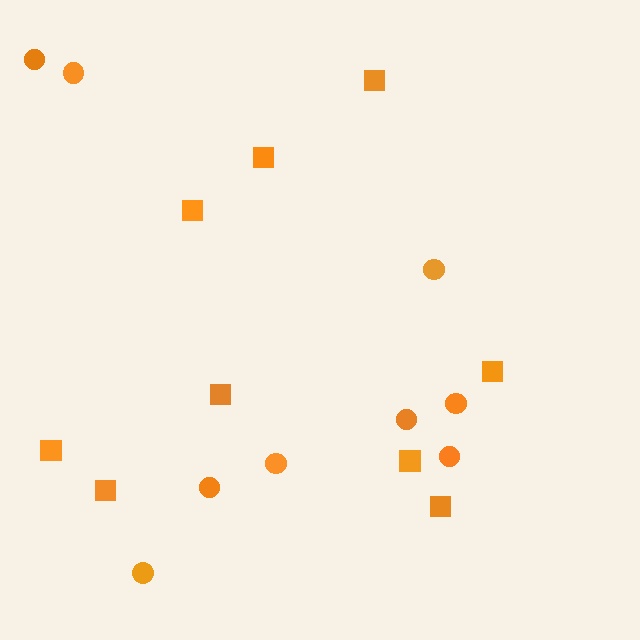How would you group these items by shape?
There are 2 groups: one group of squares (9) and one group of circles (9).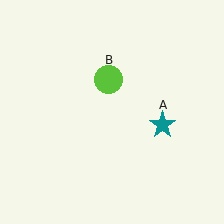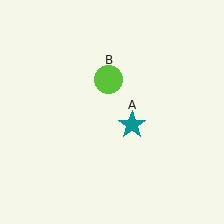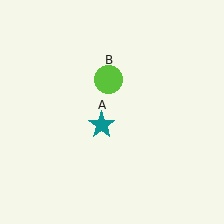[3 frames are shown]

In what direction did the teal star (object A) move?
The teal star (object A) moved left.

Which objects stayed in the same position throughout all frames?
Lime circle (object B) remained stationary.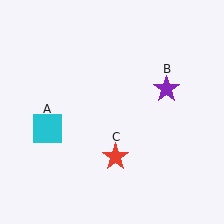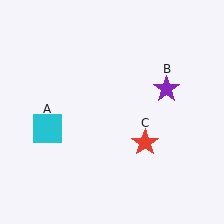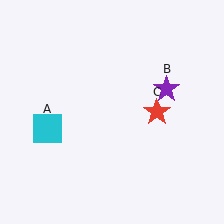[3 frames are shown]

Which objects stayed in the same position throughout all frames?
Cyan square (object A) and purple star (object B) remained stationary.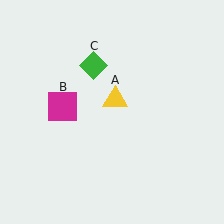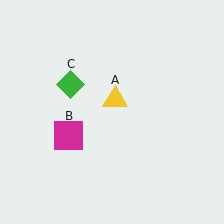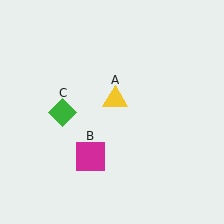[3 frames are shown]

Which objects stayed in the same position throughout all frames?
Yellow triangle (object A) remained stationary.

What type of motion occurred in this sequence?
The magenta square (object B), green diamond (object C) rotated counterclockwise around the center of the scene.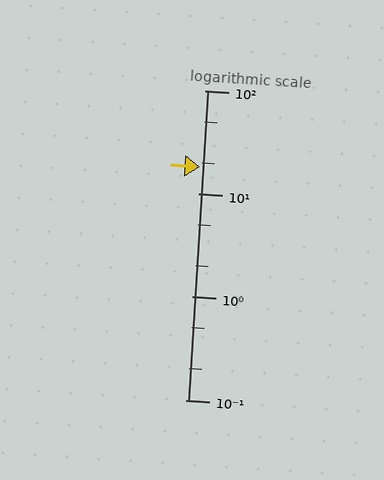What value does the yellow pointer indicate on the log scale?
The pointer indicates approximately 18.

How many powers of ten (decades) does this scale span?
The scale spans 3 decades, from 0.1 to 100.